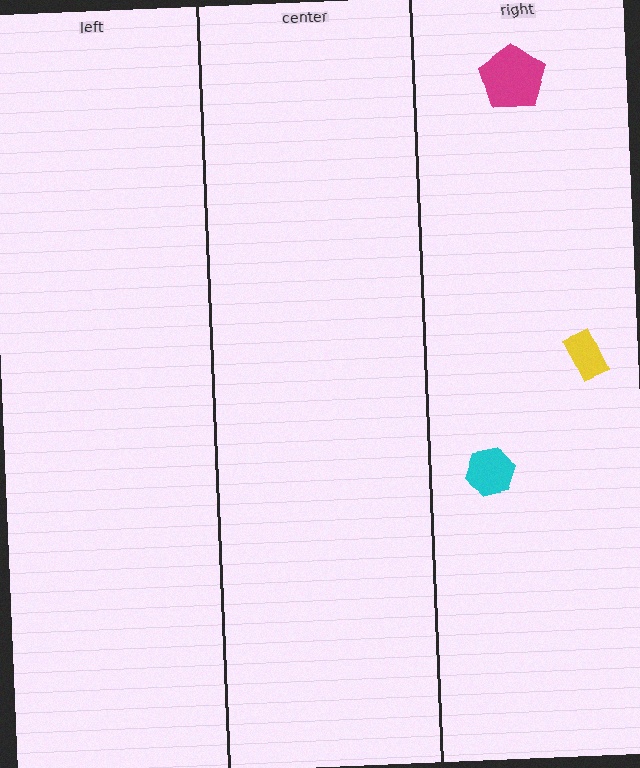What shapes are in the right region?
The magenta pentagon, the yellow rectangle, the cyan hexagon.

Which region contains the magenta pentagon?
The right region.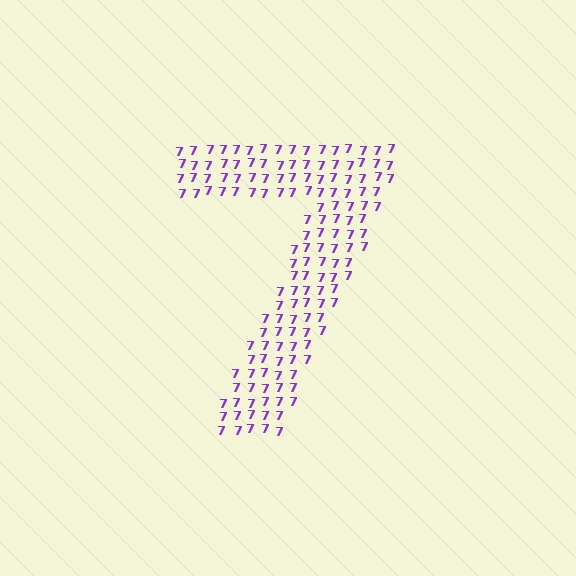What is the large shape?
The large shape is the digit 7.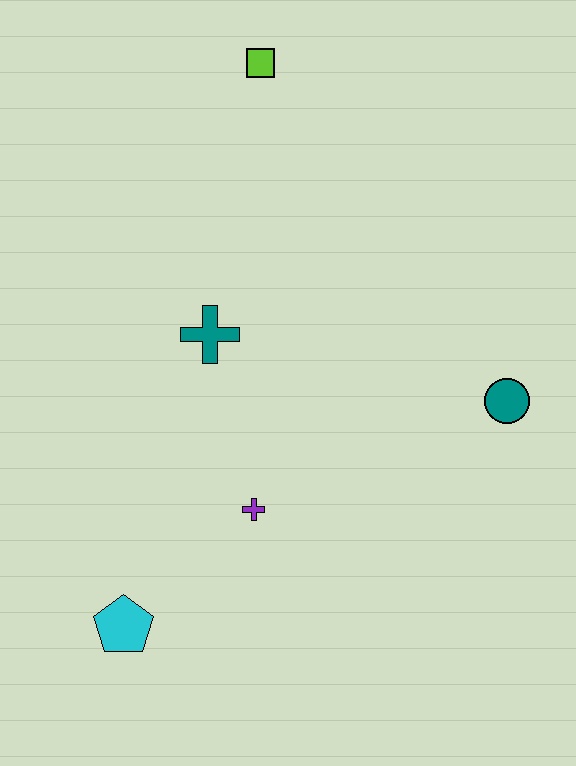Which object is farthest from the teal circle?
The cyan pentagon is farthest from the teal circle.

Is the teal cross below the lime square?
Yes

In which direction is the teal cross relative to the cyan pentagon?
The teal cross is above the cyan pentagon.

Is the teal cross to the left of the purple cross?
Yes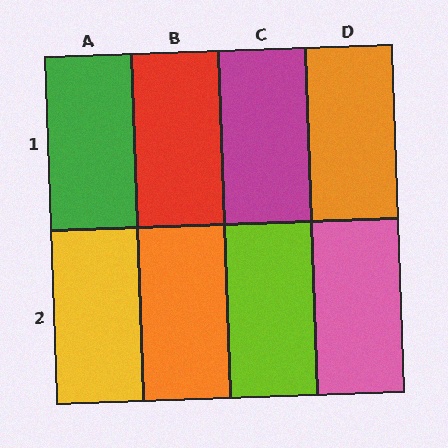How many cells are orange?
2 cells are orange.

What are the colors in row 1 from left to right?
Green, red, magenta, orange.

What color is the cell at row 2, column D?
Pink.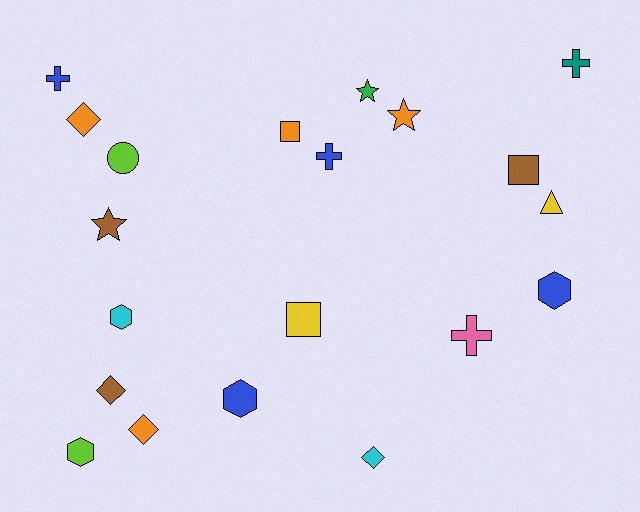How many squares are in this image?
There are 3 squares.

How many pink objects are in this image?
There is 1 pink object.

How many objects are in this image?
There are 20 objects.